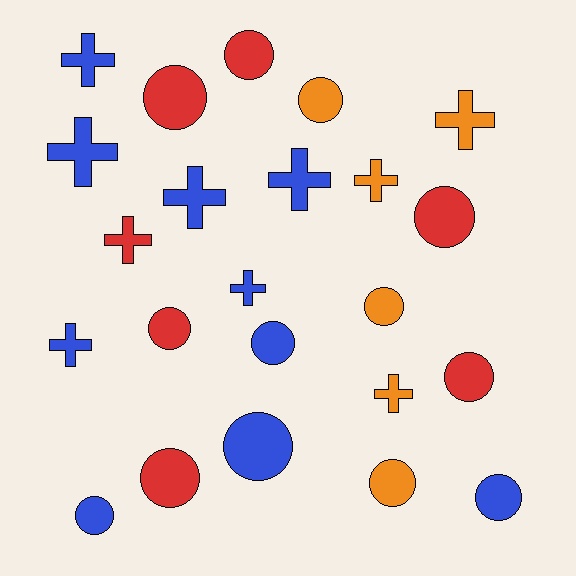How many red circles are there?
There are 6 red circles.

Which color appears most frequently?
Blue, with 10 objects.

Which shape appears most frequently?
Circle, with 13 objects.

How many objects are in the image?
There are 23 objects.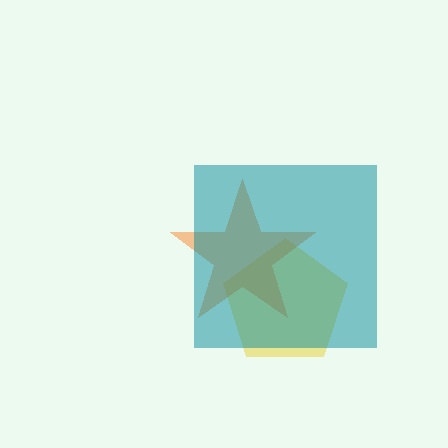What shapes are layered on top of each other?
The layered shapes are: a yellow pentagon, an orange star, a teal square.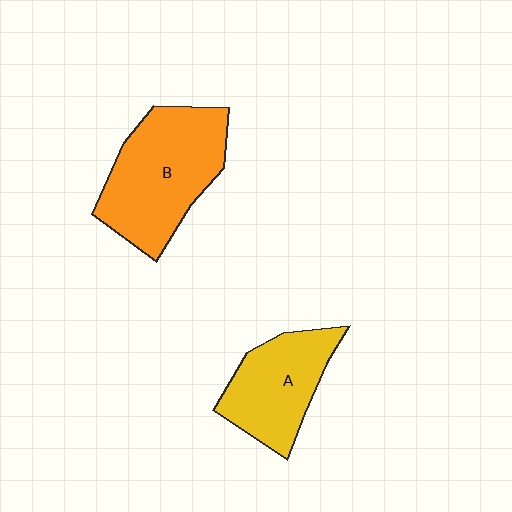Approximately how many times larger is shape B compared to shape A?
Approximately 1.4 times.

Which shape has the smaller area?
Shape A (yellow).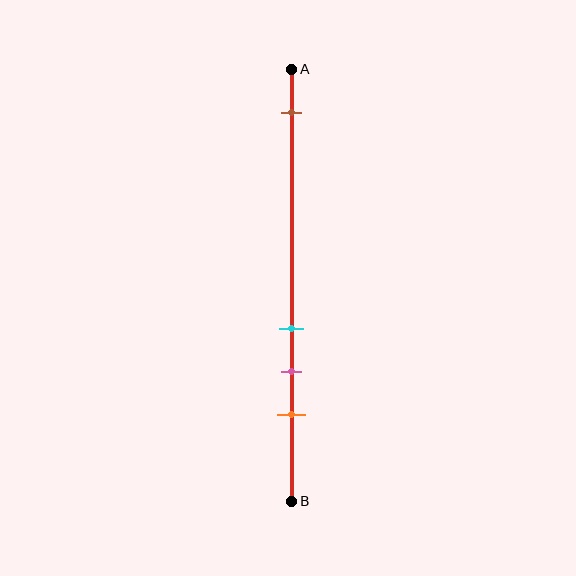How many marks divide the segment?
There are 4 marks dividing the segment.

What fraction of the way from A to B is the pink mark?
The pink mark is approximately 70% (0.7) of the way from A to B.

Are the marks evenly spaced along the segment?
No, the marks are not evenly spaced.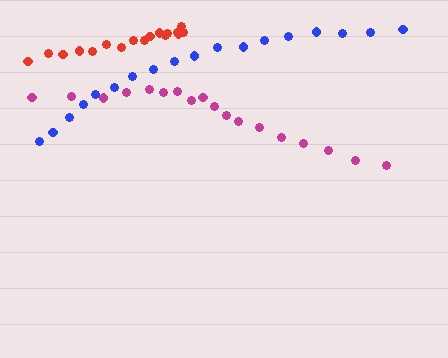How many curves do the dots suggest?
There are 3 distinct paths.